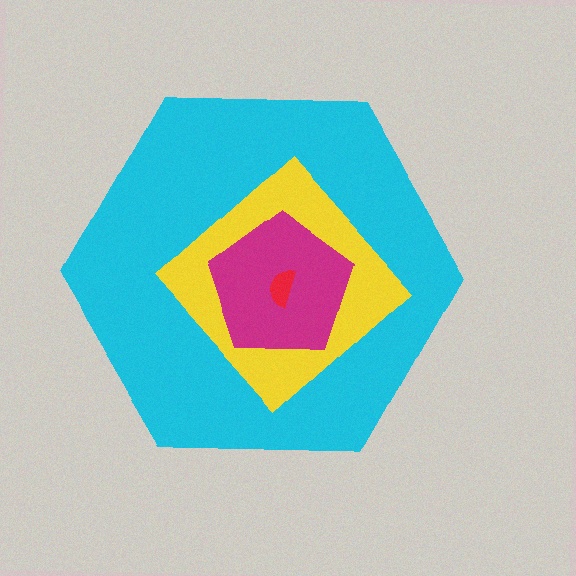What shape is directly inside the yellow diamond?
The magenta pentagon.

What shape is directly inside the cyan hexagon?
The yellow diamond.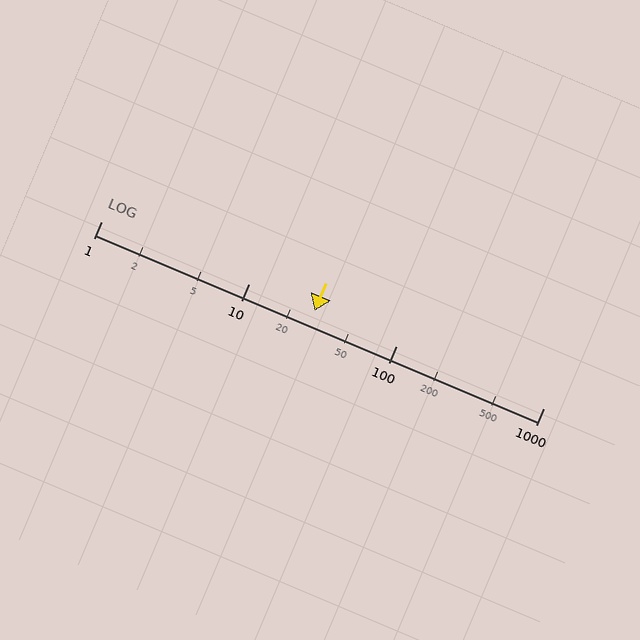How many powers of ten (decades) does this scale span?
The scale spans 3 decades, from 1 to 1000.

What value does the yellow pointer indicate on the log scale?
The pointer indicates approximately 28.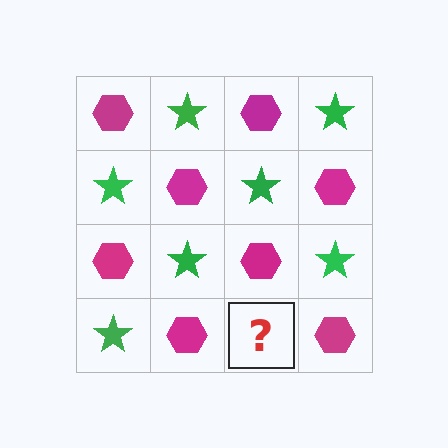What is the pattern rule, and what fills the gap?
The rule is that it alternates magenta hexagon and green star in a checkerboard pattern. The gap should be filled with a green star.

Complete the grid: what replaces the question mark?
The question mark should be replaced with a green star.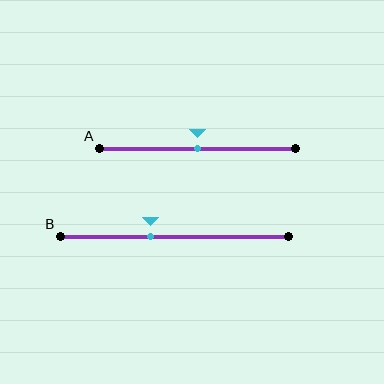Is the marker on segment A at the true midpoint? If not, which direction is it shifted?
Yes, the marker on segment A is at the true midpoint.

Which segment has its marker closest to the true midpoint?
Segment A has its marker closest to the true midpoint.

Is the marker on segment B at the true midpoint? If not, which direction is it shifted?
No, the marker on segment B is shifted to the left by about 11% of the segment length.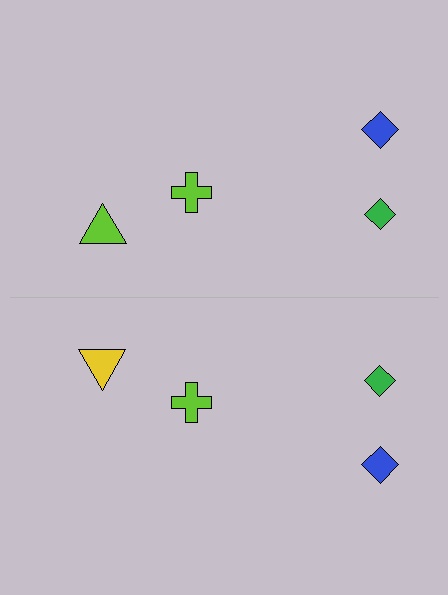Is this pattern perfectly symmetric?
No, the pattern is not perfectly symmetric. The yellow triangle on the bottom side breaks the symmetry — its mirror counterpart is lime.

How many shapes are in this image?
There are 8 shapes in this image.